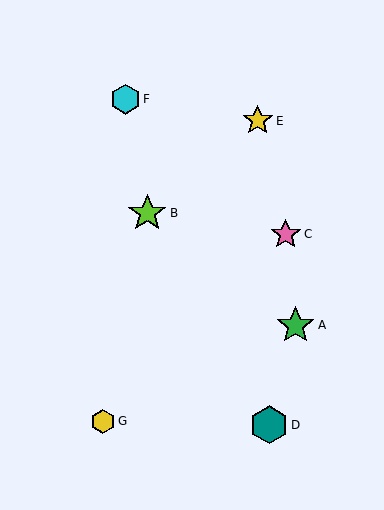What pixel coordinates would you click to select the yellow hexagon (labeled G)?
Click at (103, 421) to select the yellow hexagon G.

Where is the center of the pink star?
The center of the pink star is at (286, 234).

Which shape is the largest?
The lime star (labeled B) is the largest.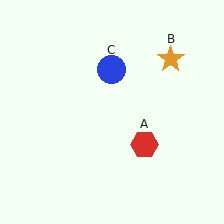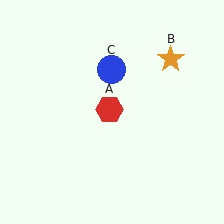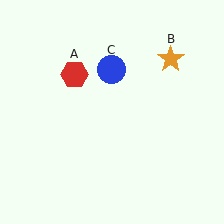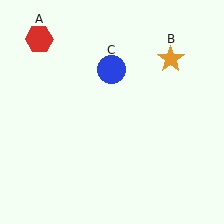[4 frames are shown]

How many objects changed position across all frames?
1 object changed position: red hexagon (object A).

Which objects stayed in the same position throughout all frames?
Orange star (object B) and blue circle (object C) remained stationary.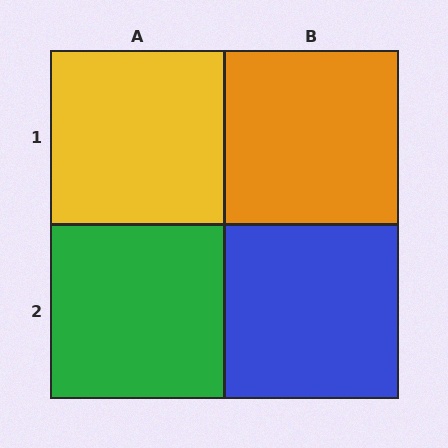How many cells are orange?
1 cell is orange.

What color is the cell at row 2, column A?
Green.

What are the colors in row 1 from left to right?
Yellow, orange.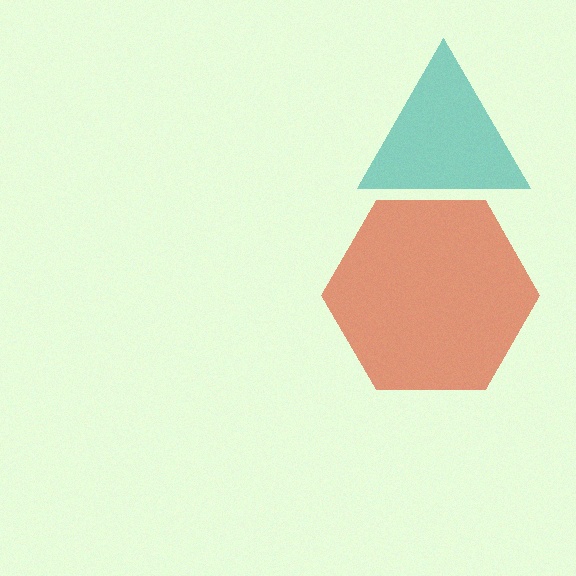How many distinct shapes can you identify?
There are 2 distinct shapes: a teal triangle, a red hexagon.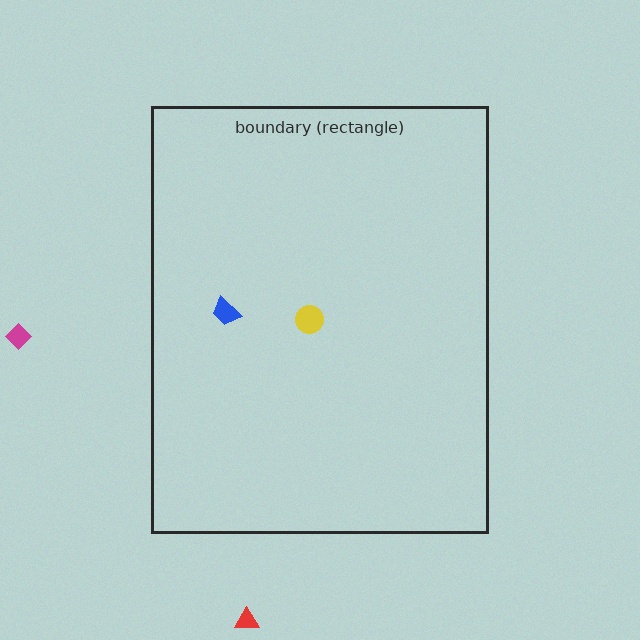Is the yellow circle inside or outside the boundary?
Inside.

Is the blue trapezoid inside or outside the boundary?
Inside.